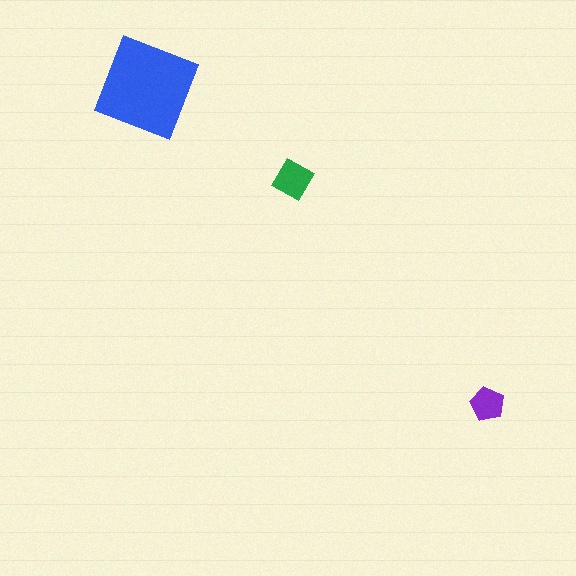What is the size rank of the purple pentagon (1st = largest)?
3rd.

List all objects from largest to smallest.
The blue diamond, the green square, the purple pentagon.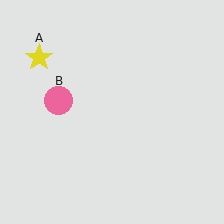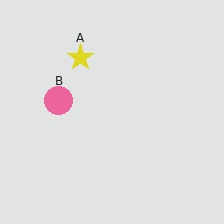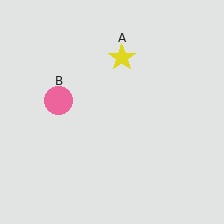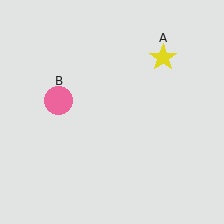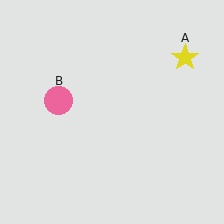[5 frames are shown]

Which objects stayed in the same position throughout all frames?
Pink circle (object B) remained stationary.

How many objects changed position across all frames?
1 object changed position: yellow star (object A).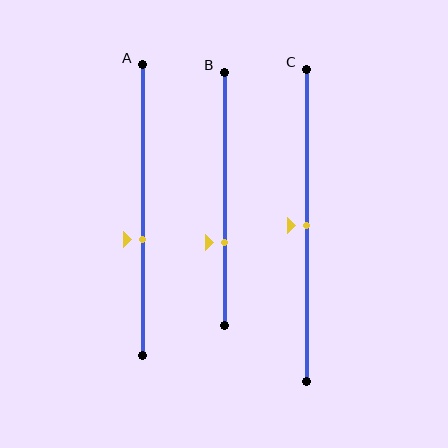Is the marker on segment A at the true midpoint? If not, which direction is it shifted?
No, the marker on segment A is shifted downward by about 10% of the segment length.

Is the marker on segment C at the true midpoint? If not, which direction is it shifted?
Yes, the marker on segment C is at the true midpoint.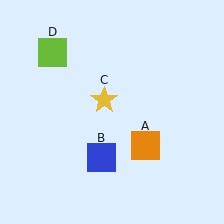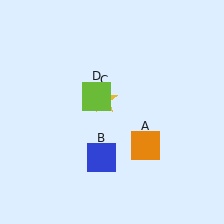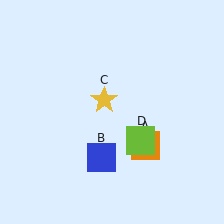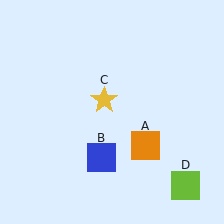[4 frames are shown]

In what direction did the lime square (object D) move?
The lime square (object D) moved down and to the right.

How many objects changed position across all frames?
1 object changed position: lime square (object D).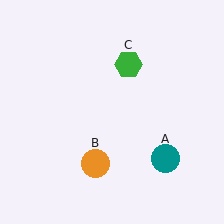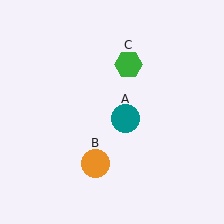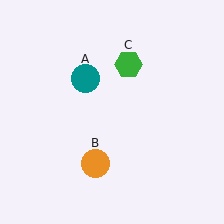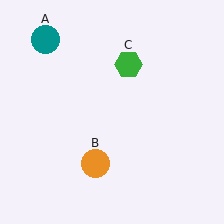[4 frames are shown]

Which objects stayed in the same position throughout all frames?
Orange circle (object B) and green hexagon (object C) remained stationary.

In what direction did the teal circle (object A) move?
The teal circle (object A) moved up and to the left.